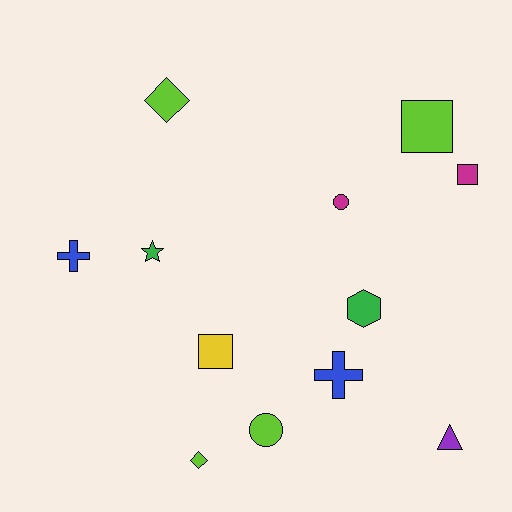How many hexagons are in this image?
There is 1 hexagon.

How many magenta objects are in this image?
There are 2 magenta objects.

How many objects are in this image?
There are 12 objects.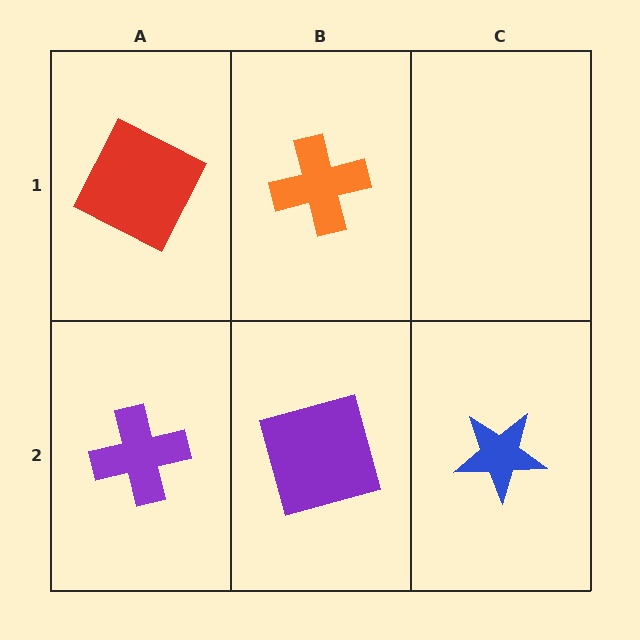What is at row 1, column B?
An orange cross.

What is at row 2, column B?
A purple square.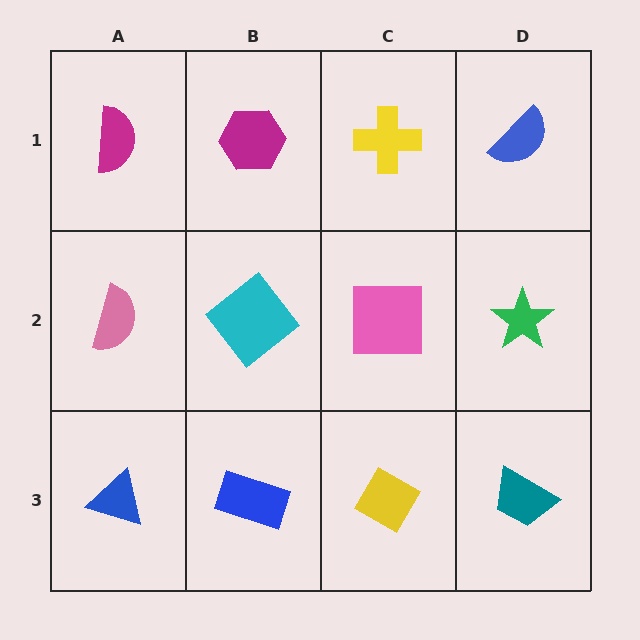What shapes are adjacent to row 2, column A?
A magenta semicircle (row 1, column A), a blue triangle (row 3, column A), a cyan diamond (row 2, column B).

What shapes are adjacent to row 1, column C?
A pink square (row 2, column C), a magenta hexagon (row 1, column B), a blue semicircle (row 1, column D).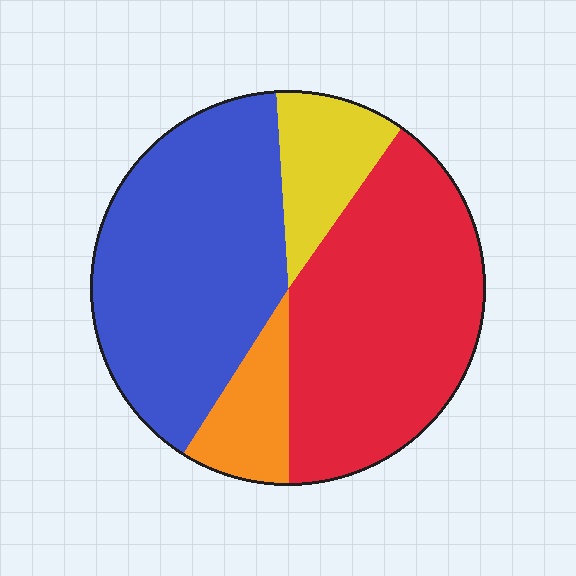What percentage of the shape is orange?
Orange covers about 10% of the shape.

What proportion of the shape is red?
Red takes up between a quarter and a half of the shape.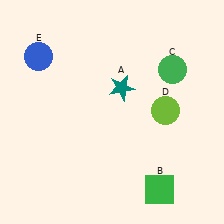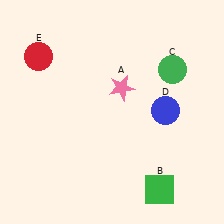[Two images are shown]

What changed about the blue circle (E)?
In Image 1, E is blue. In Image 2, it changed to red.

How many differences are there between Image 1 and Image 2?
There are 3 differences between the two images.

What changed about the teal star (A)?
In Image 1, A is teal. In Image 2, it changed to pink.